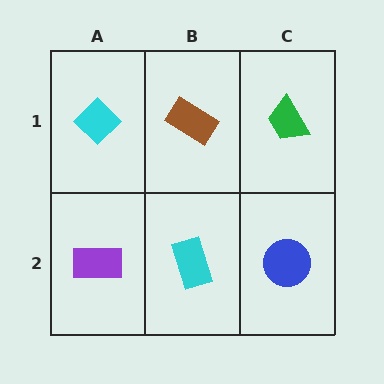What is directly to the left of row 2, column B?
A purple rectangle.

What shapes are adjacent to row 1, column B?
A cyan rectangle (row 2, column B), a cyan diamond (row 1, column A), a green trapezoid (row 1, column C).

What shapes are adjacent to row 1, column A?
A purple rectangle (row 2, column A), a brown rectangle (row 1, column B).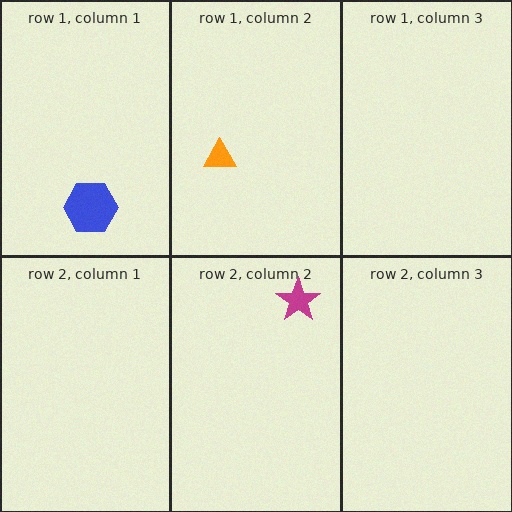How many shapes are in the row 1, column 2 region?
1.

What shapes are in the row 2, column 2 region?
The magenta star.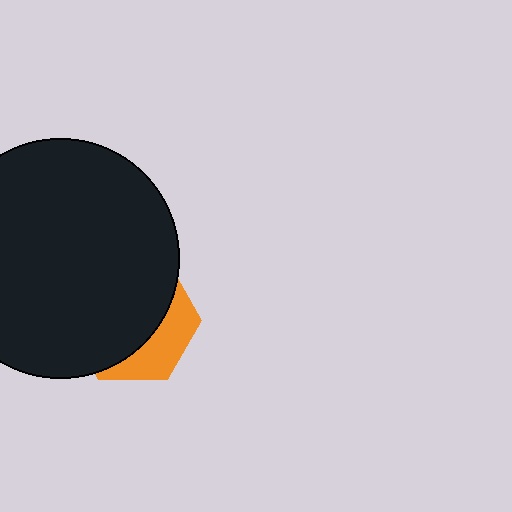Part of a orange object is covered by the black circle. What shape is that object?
It is a hexagon.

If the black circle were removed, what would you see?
You would see the complete orange hexagon.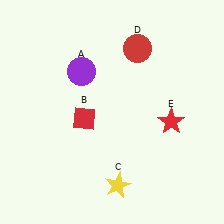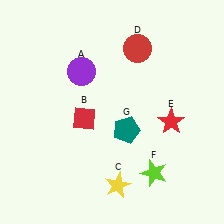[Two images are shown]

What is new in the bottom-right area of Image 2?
A teal pentagon (G) was added in the bottom-right area of Image 2.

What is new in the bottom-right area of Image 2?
A lime star (F) was added in the bottom-right area of Image 2.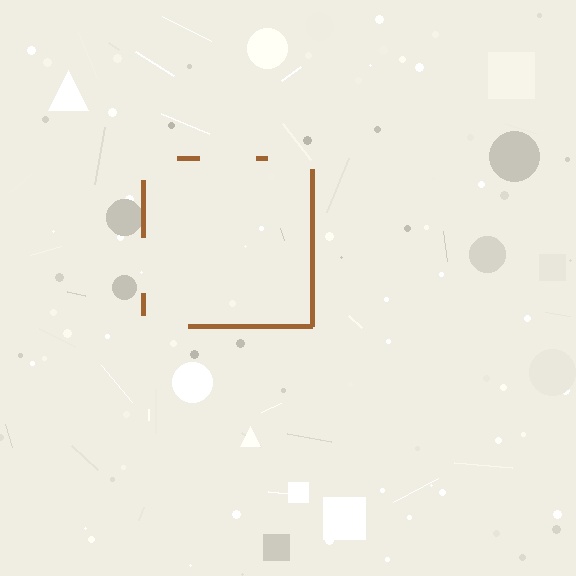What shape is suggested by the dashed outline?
The dashed outline suggests a square.